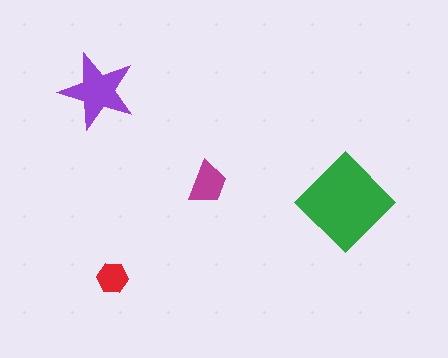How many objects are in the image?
There are 4 objects in the image.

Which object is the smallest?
The red hexagon.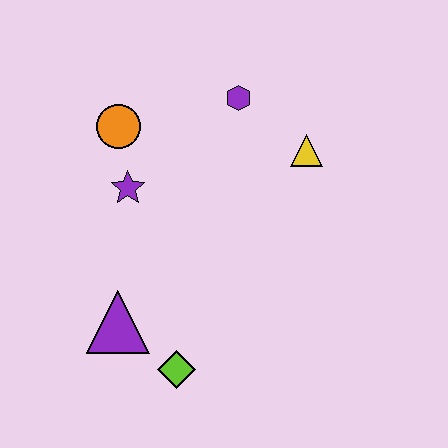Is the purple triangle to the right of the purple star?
No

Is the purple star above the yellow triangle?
No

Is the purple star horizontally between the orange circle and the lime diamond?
Yes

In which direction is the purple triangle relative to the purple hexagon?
The purple triangle is below the purple hexagon.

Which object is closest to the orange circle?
The purple star is closest to the orange circle.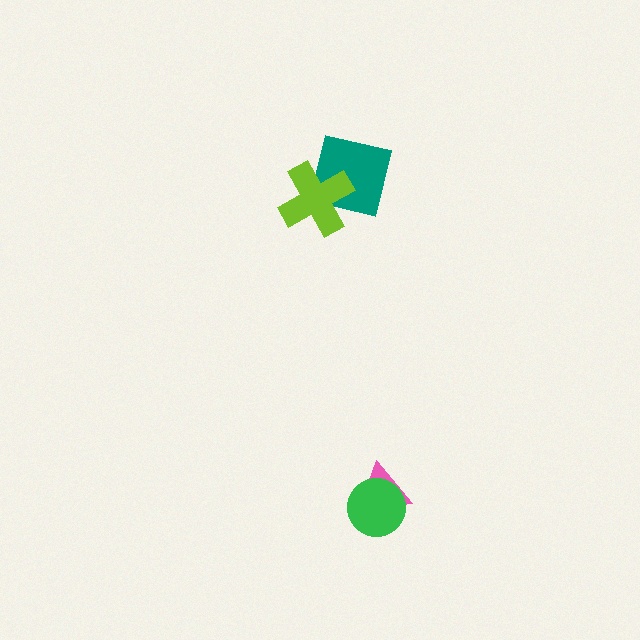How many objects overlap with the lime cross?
1 object overlaps with the lime cross.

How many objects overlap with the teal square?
1 object overlaps with the teal square.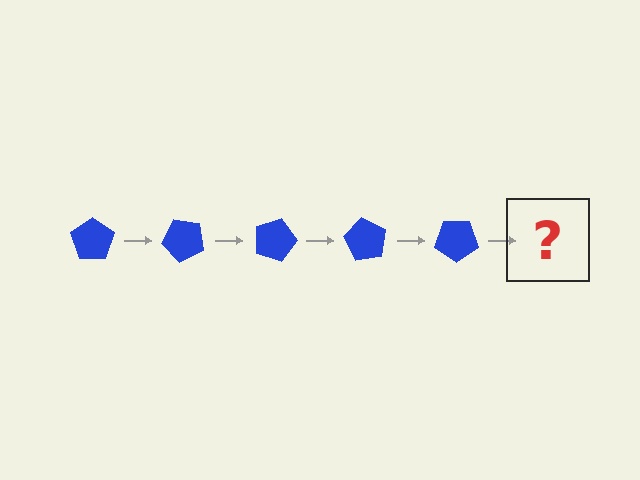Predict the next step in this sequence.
The next step is a blue pentagon rotated 225 degrees.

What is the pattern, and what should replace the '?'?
The pattern is that the pentagon rotates 45 degrees each step. The '?' should be a blue pentagon rotated 225 degrees.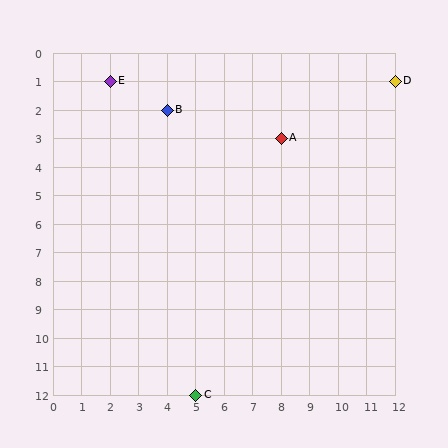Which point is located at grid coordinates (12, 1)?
Point D is at (12, 1).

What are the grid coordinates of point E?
Point E is at grid coordinates (2, 1).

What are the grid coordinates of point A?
Point A is at grid coordinates (8, 3).